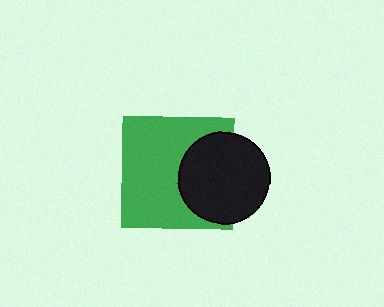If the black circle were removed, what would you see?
You would see the complete green square.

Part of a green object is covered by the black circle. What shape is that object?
It is a square.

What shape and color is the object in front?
The object in front is a black circle.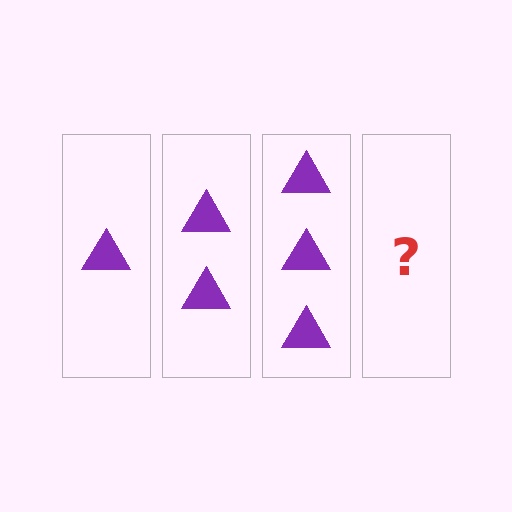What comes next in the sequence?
The next element should be 4 triangles.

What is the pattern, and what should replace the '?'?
The pattern is that each step adds one more triangle. The '?' should be 4 triangles.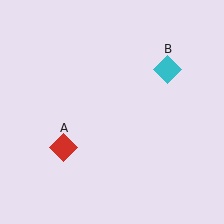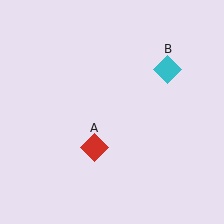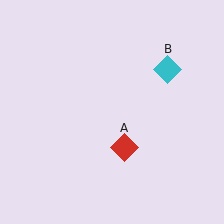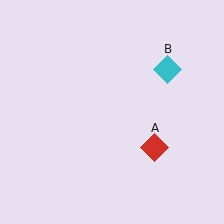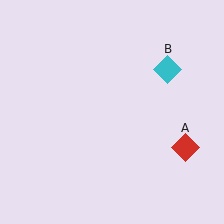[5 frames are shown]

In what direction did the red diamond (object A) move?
The red diamond (object A) moved right.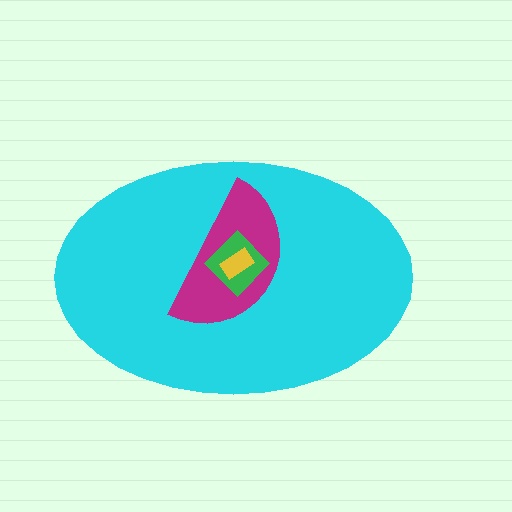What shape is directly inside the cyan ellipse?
The magenta semicircle.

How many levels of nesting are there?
4.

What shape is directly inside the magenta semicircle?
The green diamond.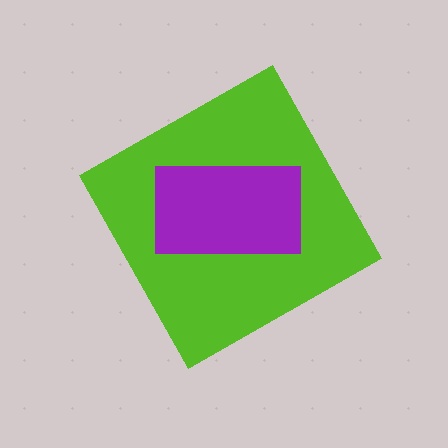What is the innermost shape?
The purple rectangle.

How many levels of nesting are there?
2.